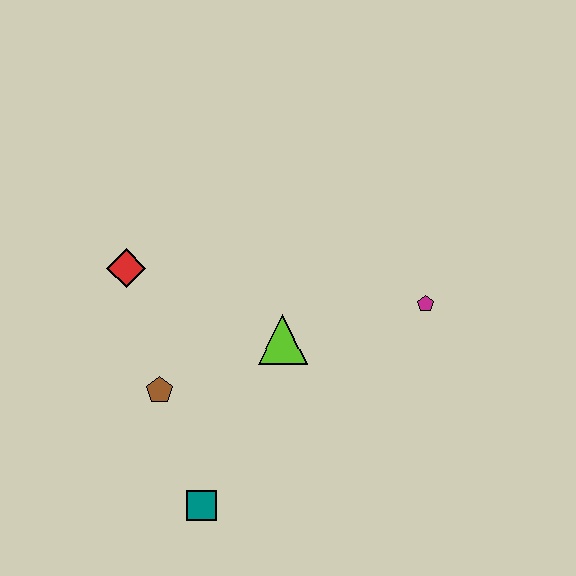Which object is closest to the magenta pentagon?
The lime triangle is closest to the magenta pentagon.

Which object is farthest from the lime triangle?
The teal square is farthest from the lime triangle.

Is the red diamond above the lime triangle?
Yes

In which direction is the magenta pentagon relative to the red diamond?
The magenta pentagon is to the right of the red diamond.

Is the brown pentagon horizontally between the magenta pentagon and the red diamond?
Yes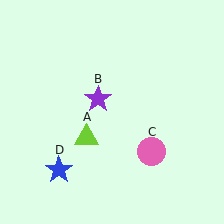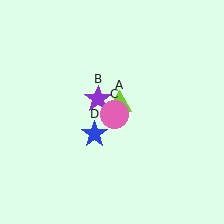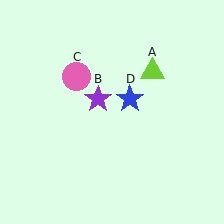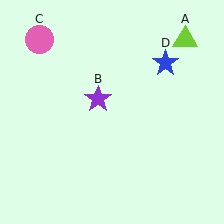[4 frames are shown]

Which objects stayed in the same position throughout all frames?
Purple star (object B) remained stationary.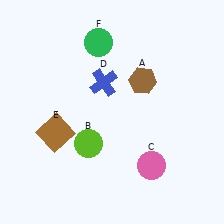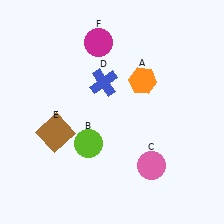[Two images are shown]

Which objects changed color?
A changed from brown to orange. F changed from green to magenta.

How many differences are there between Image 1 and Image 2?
There are 2 differences between the two images.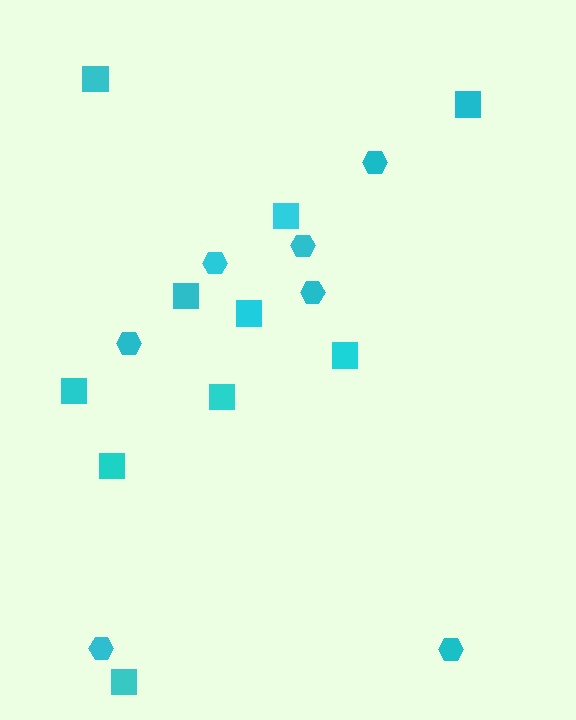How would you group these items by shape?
There are 2 groups: one group of hexagons (7) and one group of squares (10).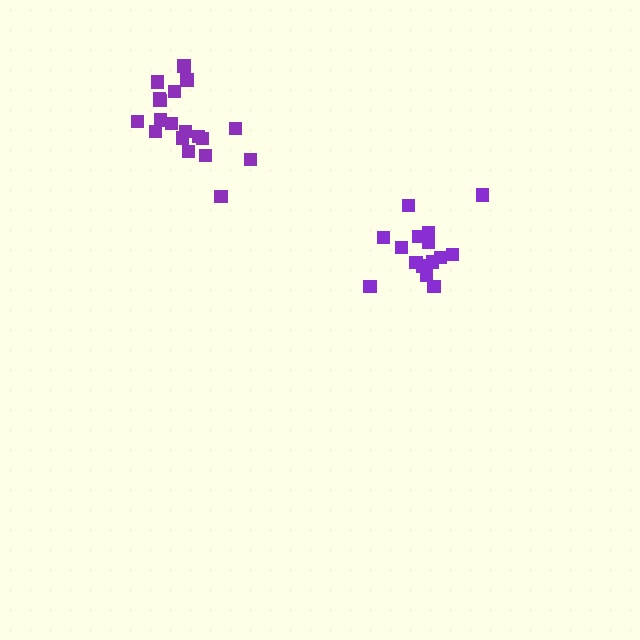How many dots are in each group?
Group 1: 19 dots, Group 2: 15 dots (34 total).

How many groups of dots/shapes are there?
There are 2 groups.